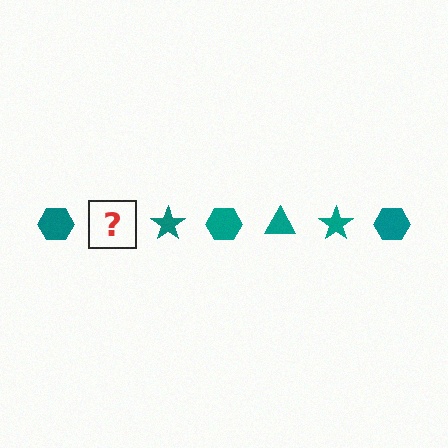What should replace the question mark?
The question mark should be replaced with a teal triangle.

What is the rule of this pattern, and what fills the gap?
The rule is that the pattern cycles through hexagon, triangle, star shapes in teal. The gap should be filled with a teal triangle.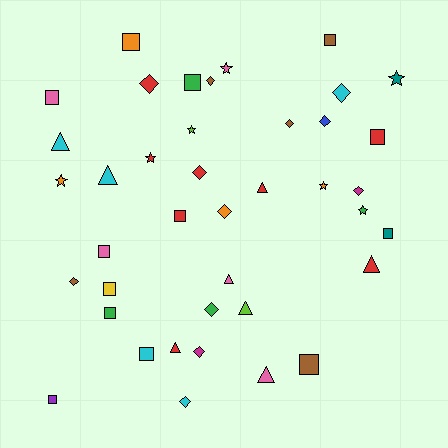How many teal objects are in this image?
There are 2 teal objects.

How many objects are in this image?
There are 40 objects.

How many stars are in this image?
There are 7 stars.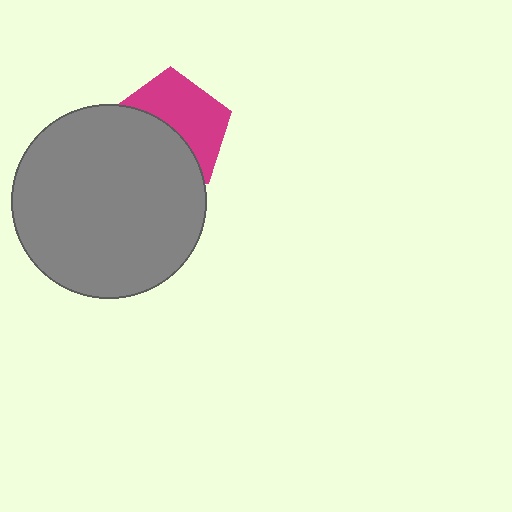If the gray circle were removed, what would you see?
You would see the complete magenta pentagon.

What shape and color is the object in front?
The object in front is a gray circle.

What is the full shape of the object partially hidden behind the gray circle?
The partially hidden object is a magenta pentagon.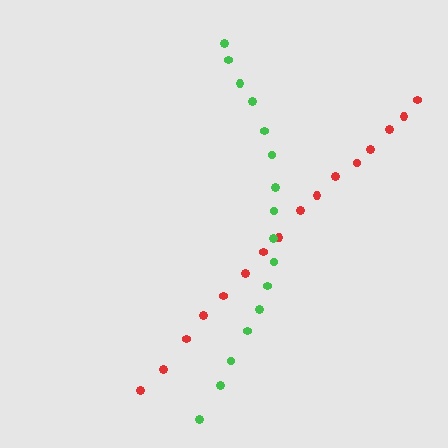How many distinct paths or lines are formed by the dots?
There are 2 distinct paths.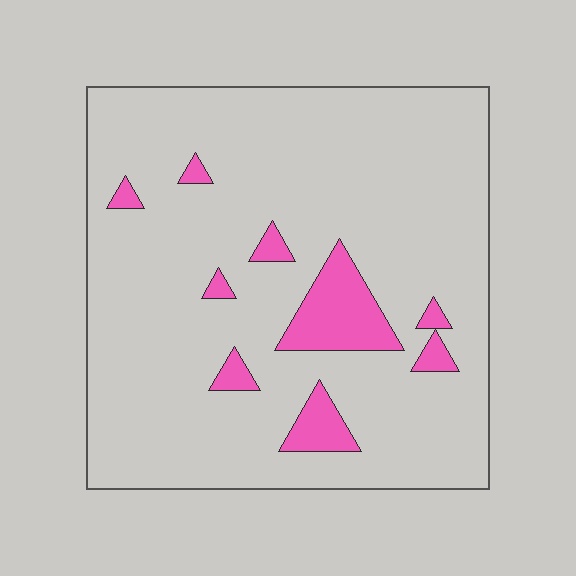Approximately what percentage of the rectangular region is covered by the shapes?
Approximately 10%.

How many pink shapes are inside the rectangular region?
9.